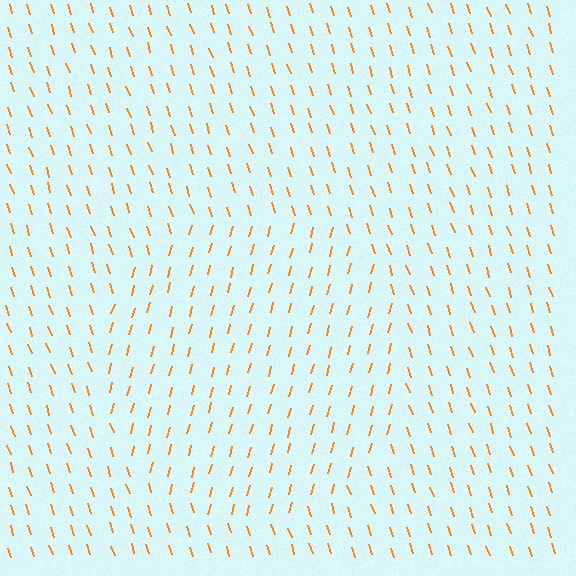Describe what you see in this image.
The image is filled with small orange line segments. A circle region in the image has lines oriented differently from the surrounding lines, creating a visible texture boundary.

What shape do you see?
I see a circle.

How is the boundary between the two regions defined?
The boundary is defined purely by a change in line orientation (approximately 33 degrees difference). All lines are the same color and thickness.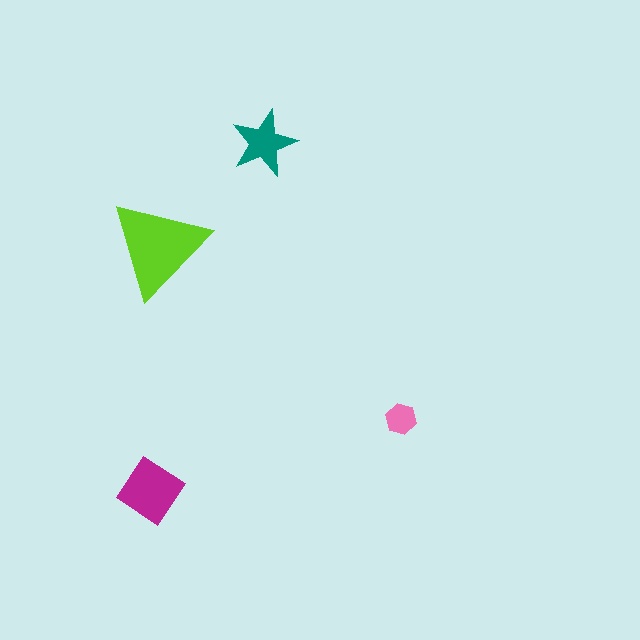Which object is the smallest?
The pink hexagon.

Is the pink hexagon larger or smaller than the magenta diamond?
Smaller.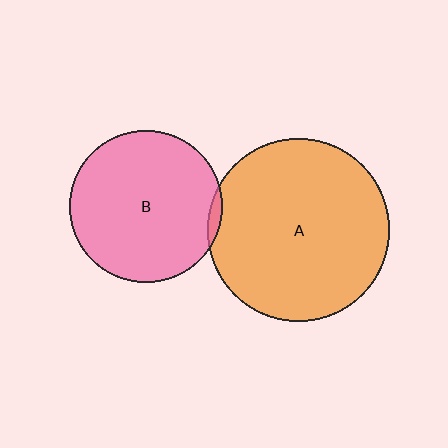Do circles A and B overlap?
Yes.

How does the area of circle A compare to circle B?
Approximately 1.4 times.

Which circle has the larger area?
Circle A (orange).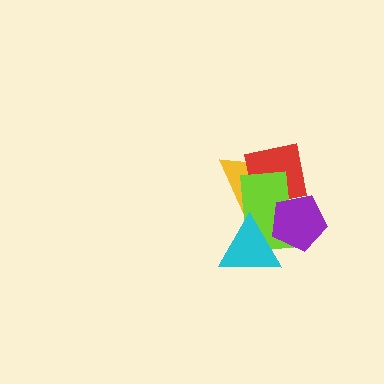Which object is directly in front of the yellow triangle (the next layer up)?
The red square is directly in front of the yellow triangle.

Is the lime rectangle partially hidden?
Yes, it is partially covered by another shape.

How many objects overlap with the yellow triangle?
2 objects overlap with the yellow triangle.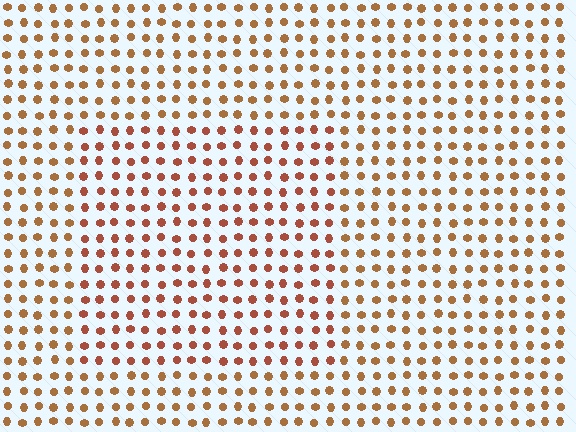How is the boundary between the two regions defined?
The boundary is defined purely by a slight shift in hue (about 20 degrees). Spacing, size, and orientation are identical on both sides.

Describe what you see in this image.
The image is filled with small brown elements in a uniform arrangement. A rectangle-shaped region is visible where the elements are tinted to a slightly different hue, forming a subtle color boundary.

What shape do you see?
I see a rectangle.